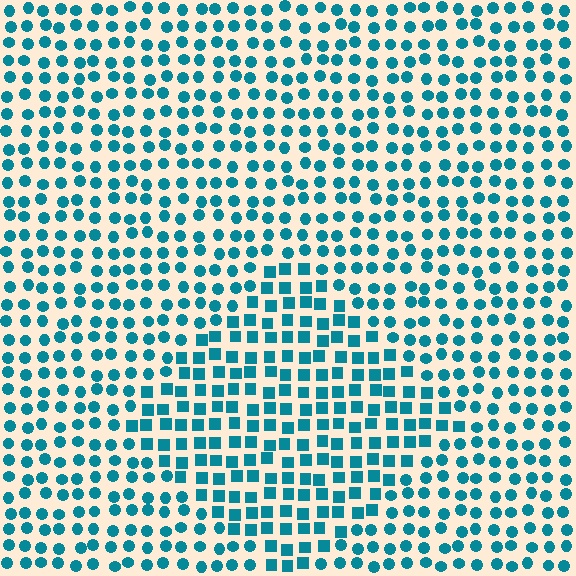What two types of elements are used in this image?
The image uses squares inside the diamond region and circles outside it.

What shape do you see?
I see a diamond.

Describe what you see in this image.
The image is filled with small teal elements arranged in a uniform grid. A diamond-shaped region contains squares, while the surrounding area contains circles. The boundary is defined purely by the change in element shape.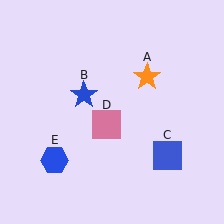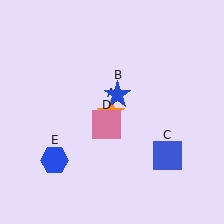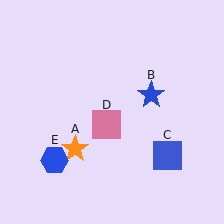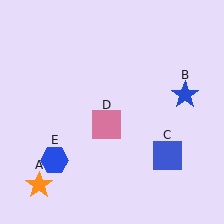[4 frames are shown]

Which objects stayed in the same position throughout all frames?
Blue square (object C) and pink square (object D) and blue hexagon (object E) remained stationary.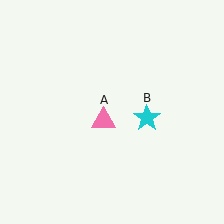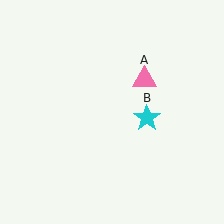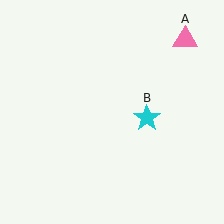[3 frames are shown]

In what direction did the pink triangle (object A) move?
The pink triangle (object A) moved up and to the right.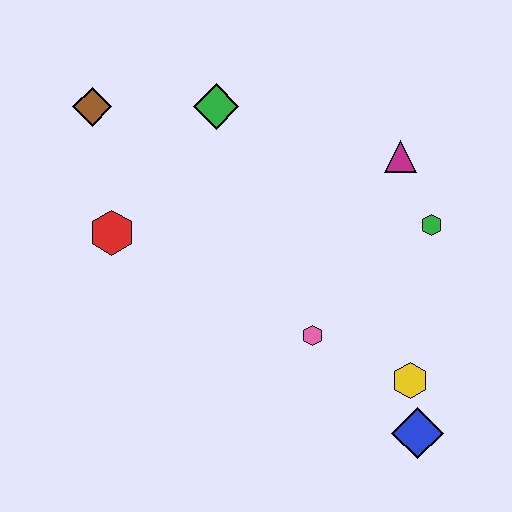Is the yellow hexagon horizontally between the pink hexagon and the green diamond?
No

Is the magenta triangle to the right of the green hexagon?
No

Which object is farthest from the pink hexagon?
The brown diamond is farthest from the pink hexagon.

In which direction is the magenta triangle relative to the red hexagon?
The magenta triangle is to the right of the red hexagon.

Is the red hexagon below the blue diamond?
No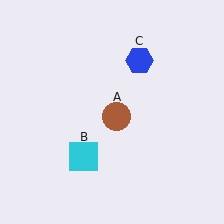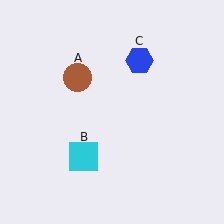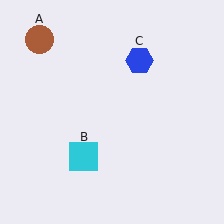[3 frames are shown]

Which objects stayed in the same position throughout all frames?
Cyan square (object B) and blue hexagon (object C) remained stationary.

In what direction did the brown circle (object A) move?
The brown circle (object A) moved up and to the left.